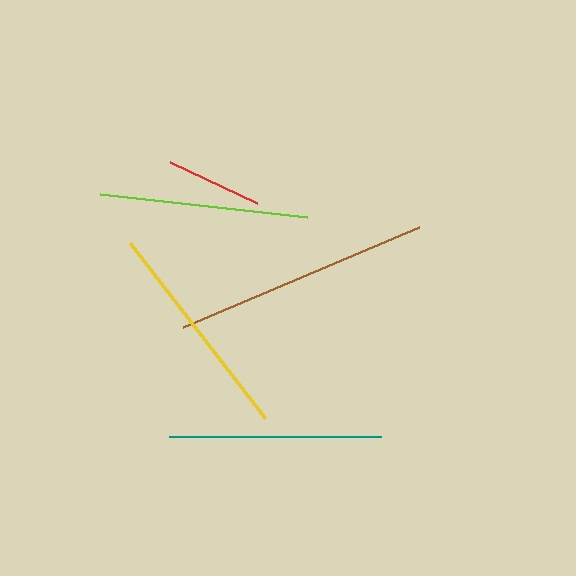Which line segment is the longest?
The brown line is the longest at approximately 256 pixels.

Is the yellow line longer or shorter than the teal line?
The yellow line is longer than the teal line.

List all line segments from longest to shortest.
From longest to shortest: brown, yellow, teal, lime, red.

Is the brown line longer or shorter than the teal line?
The brown line is longer than the teal line.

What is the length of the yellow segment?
The yellow segment is approximately 221 pixels long.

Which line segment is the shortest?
The red line is the shortest at approximately 96 pixels.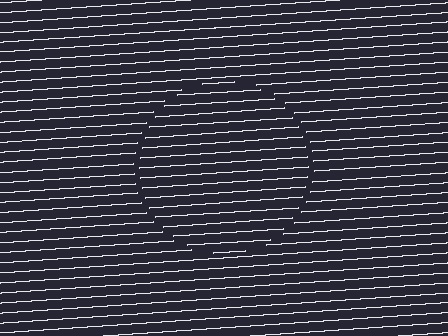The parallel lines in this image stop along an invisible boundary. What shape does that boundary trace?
An illusory circle. The interior of the shape contains the same grating, shifted by half a period — the contour is defined by the phase discontinuity where line-ends from the inner and outer gratings abut.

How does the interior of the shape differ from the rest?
The interior of the shape contains the same grating, shifted by half a period — the contour is defined by the phase discontinuity where line-ends from the inner and outer gratings abut.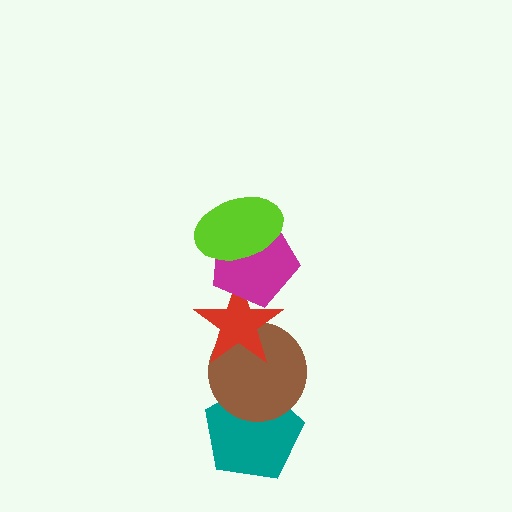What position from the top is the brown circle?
The brown circle is 4th from the top.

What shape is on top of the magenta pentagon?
The lime ellipse is on top of the magenta pentagon.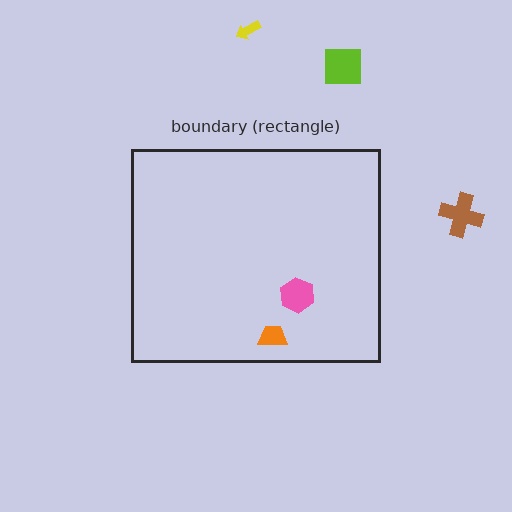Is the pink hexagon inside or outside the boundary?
Inside.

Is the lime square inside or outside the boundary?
Outside.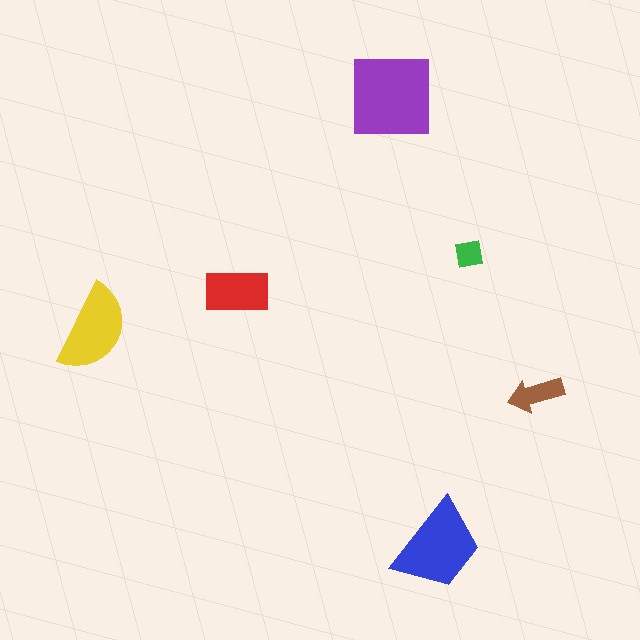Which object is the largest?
The purple square.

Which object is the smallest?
The green square.